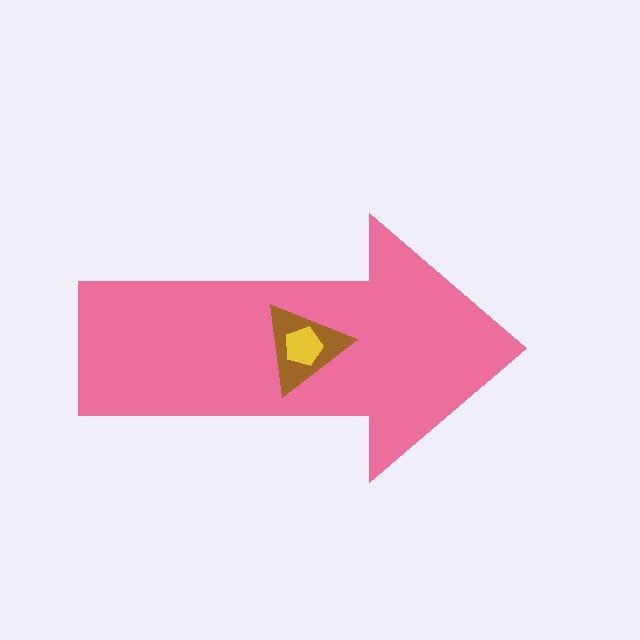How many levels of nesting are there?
3.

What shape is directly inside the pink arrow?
The brown triangle.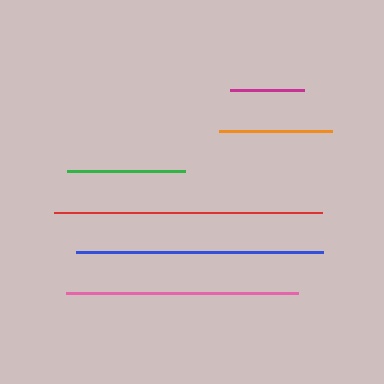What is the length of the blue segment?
The blue segment is approximately 247 pixels long.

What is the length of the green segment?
The green segment is approximately 118 pixels long.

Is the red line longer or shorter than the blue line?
The red line is longer than the blue line.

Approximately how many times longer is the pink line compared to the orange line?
The pink line is approximately 2.0 times the length of the orange line.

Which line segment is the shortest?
The magenta line is the shortest at approximately 75 pixels.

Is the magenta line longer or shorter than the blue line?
The blue line is longer than the magenta line.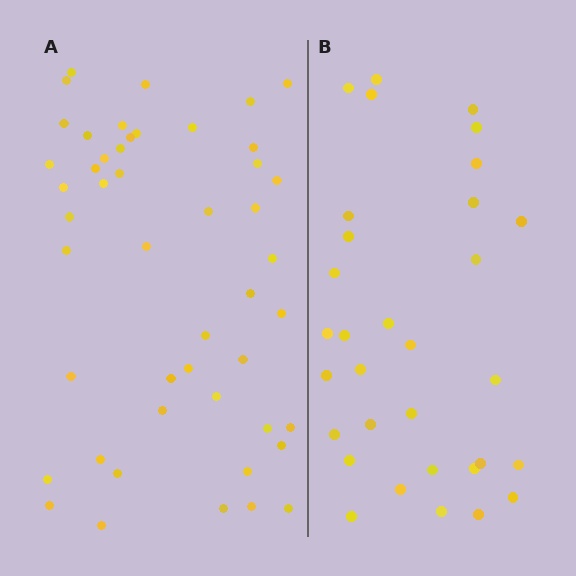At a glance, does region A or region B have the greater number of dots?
Region A (the left region) has more dots.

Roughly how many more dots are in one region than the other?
Region A has approximately 15 more dots than region B.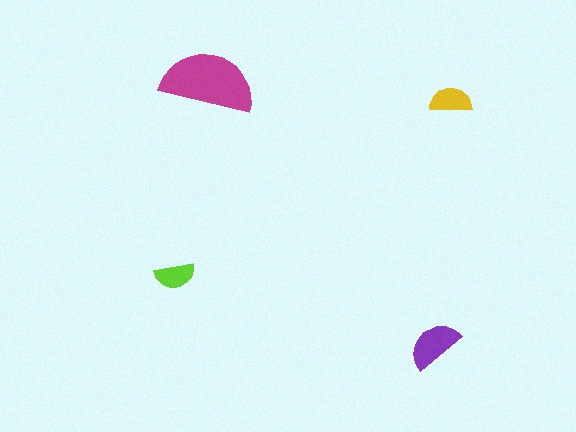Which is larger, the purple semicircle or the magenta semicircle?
The magenta one.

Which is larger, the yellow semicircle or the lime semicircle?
The yellow one.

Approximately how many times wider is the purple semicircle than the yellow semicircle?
About 1.5 times wider.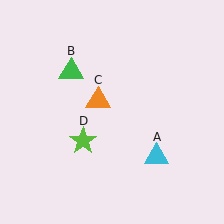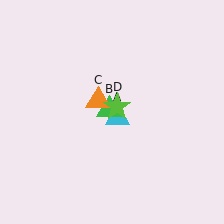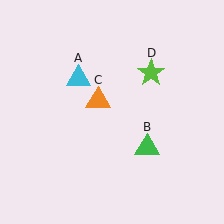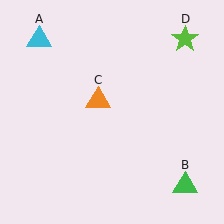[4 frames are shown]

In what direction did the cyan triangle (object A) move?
The cyan triangle (object A) moved up and to the left.